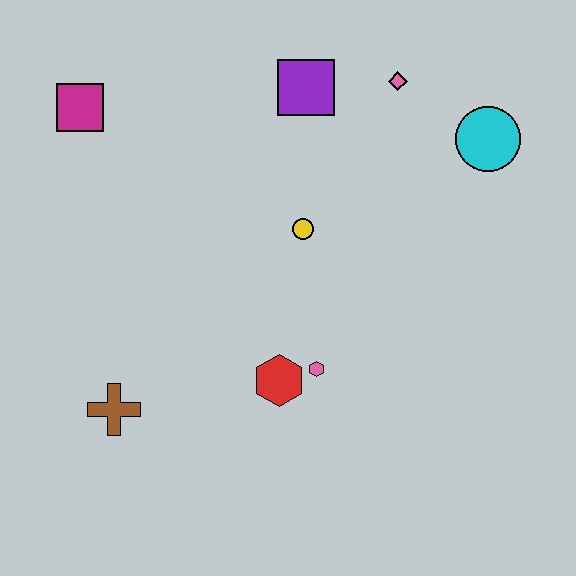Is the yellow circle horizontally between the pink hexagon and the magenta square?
Yes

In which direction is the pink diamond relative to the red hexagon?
The pink diamond is above the red hexagon.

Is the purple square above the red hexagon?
Yes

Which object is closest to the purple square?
The pink diamond is closest to the purple square.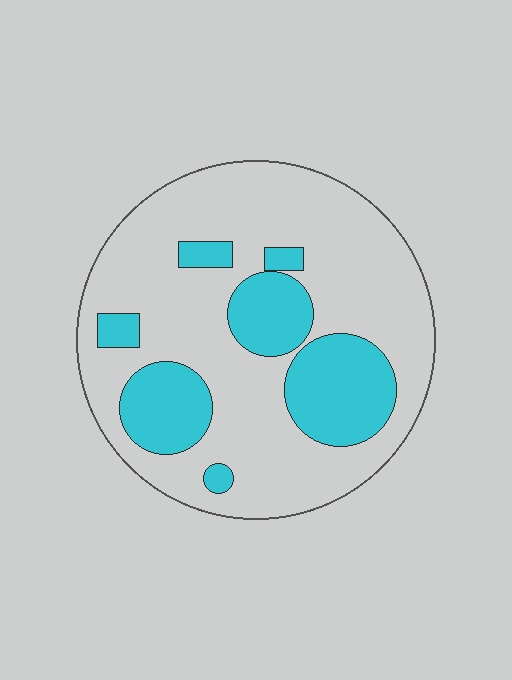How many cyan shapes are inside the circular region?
7.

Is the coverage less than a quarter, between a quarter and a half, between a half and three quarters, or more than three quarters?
Between a quarter and a half.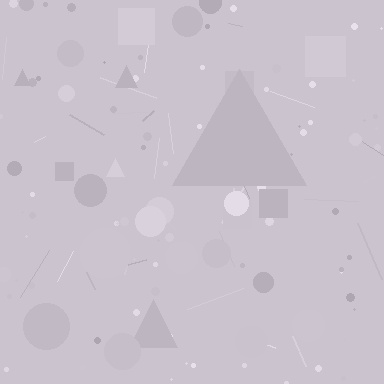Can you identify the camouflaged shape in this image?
The camouflaged shape is a triangle.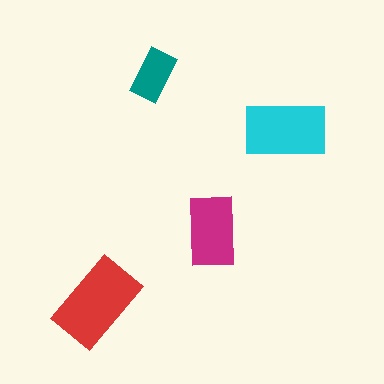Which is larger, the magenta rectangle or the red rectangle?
The red one.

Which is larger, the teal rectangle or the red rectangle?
The red one.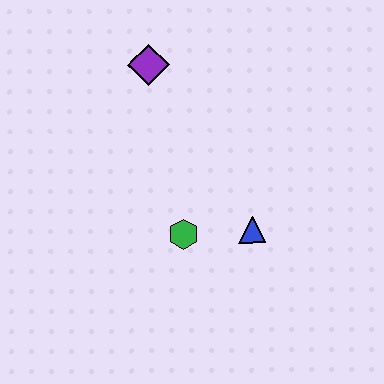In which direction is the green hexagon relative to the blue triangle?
The green hexagon is to the left of the blue triangle.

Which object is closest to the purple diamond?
The green hexagon is closest to the purple diamond.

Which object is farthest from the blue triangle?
The purple diamond is farthest from the blue triangle.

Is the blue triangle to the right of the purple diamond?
Yes